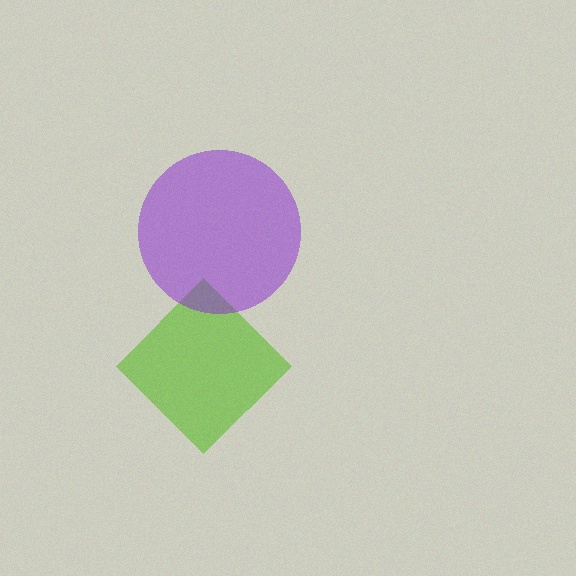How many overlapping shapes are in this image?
There are 2 overlapping shapes in the image.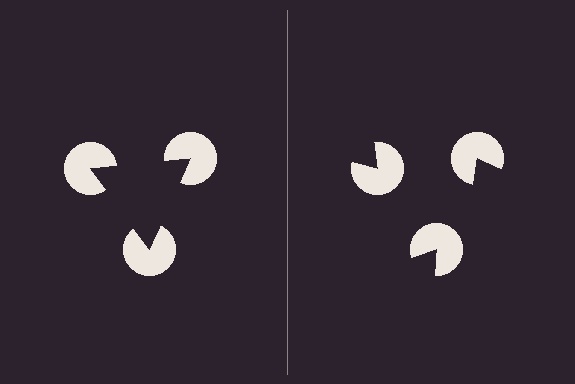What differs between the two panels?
The pac-man discs are positioned identically on both sides; only the wedge orientations differ. On the left they align to a triangle; on the right they are misaligned.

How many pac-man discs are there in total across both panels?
6 — 3 on each side.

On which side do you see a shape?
An illusory triangle appears on the left side. On the right side the wedge cuts are rotated, so no coherent shape forms.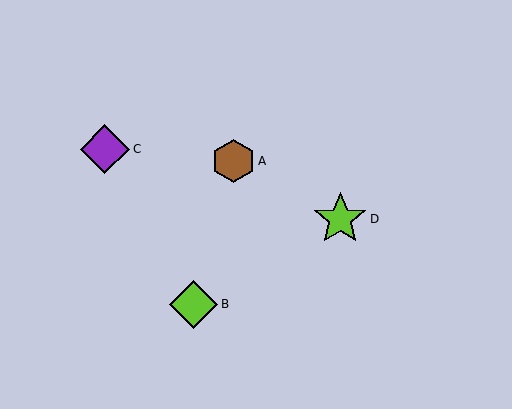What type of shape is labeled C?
Shape C is a purple diamond.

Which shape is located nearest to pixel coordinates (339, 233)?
The lime star (labeled D) at (340, 219) is nearest to that location.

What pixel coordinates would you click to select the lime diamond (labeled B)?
Click at (193, 304) to select the lime diamond B.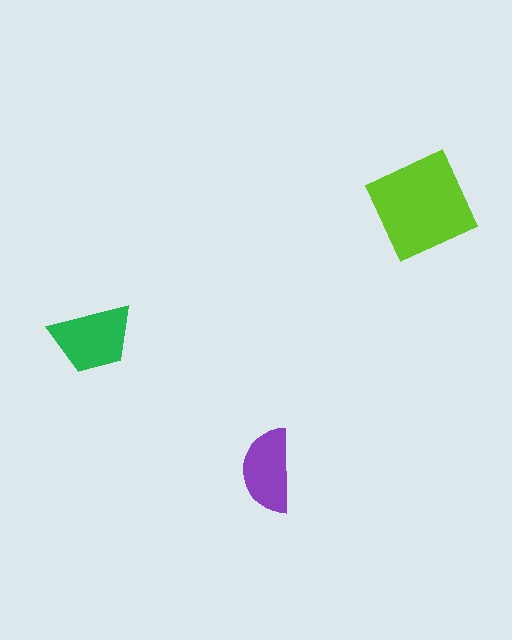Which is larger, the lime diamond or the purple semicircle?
The lime diamond.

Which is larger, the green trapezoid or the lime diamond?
The lime diamond.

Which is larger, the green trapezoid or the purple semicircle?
The green trapezoid.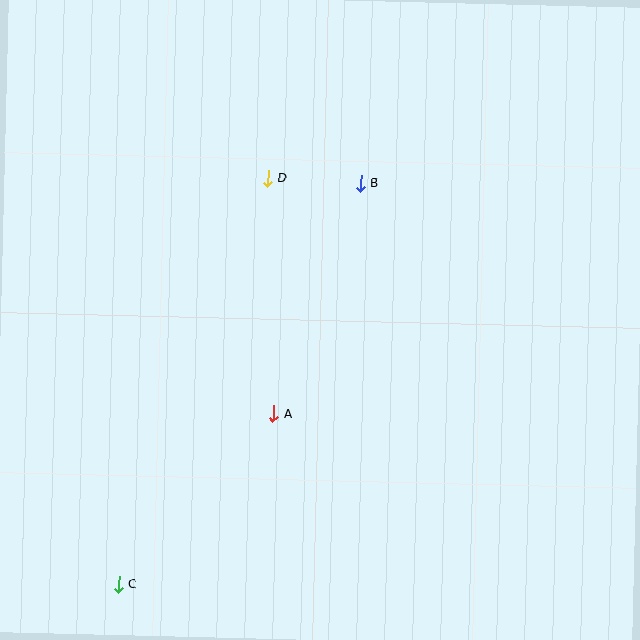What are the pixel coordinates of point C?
Point C is at (119, 584).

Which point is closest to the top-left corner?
Point D is closest to the top-left corner.